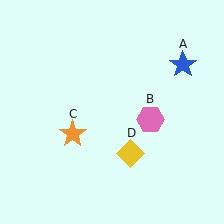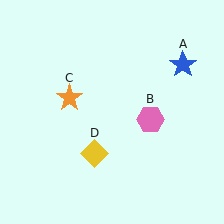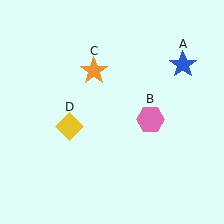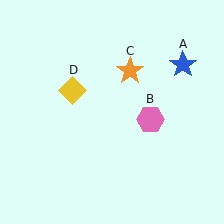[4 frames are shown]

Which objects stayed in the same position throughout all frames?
Blue star (object A) and pink hexagon (object B) remained stationary.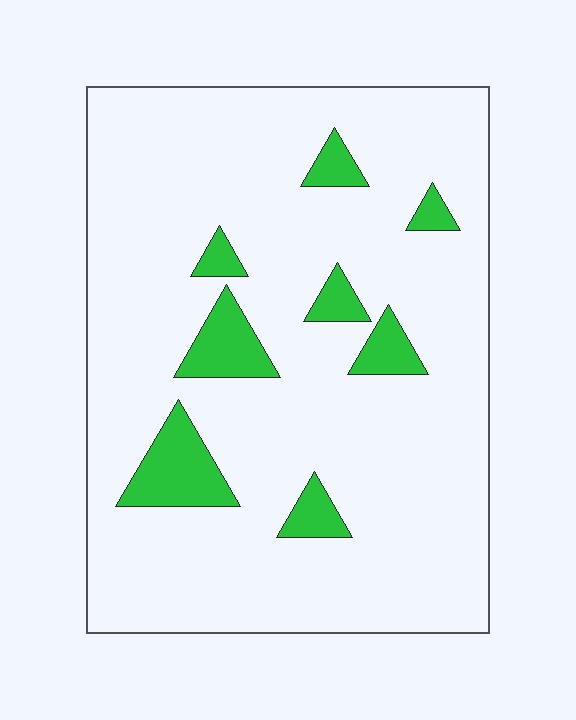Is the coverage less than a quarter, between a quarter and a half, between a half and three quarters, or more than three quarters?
Less than a quarter.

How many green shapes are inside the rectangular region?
8.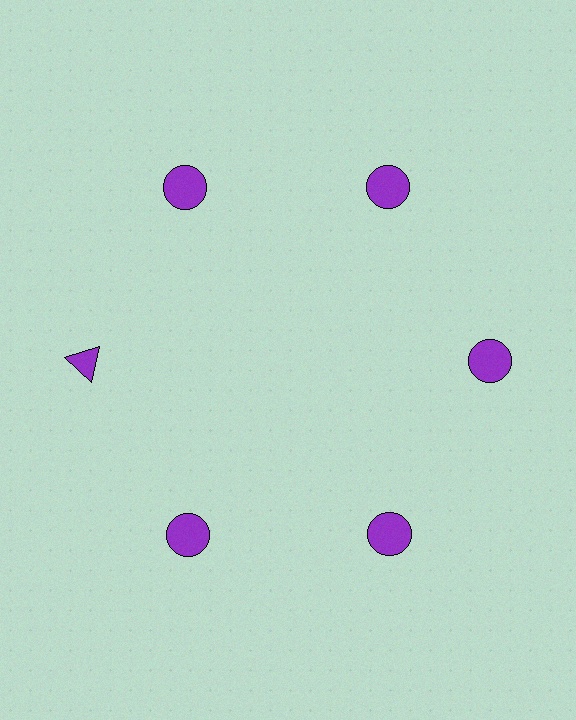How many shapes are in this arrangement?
There are 6 shapes arranged in a ring pattern.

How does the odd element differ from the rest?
It has a different shape: triangle instead of circle.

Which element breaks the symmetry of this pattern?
The purple triangle at roughly the 9 o'clock position breaks the symmetry. All other shapes are purple circles.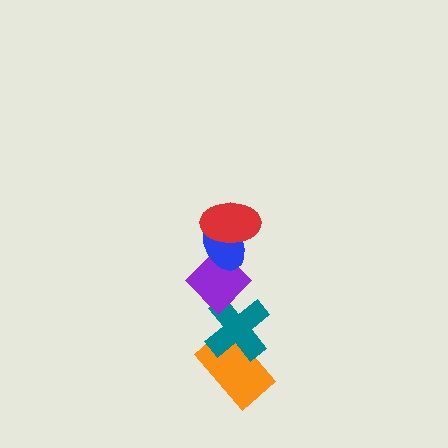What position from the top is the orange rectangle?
The orange rectangle is 5th from the top.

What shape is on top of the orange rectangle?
The teal cross is on top of the orange rectangle.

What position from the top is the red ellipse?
The red ellipse is 1st from the top.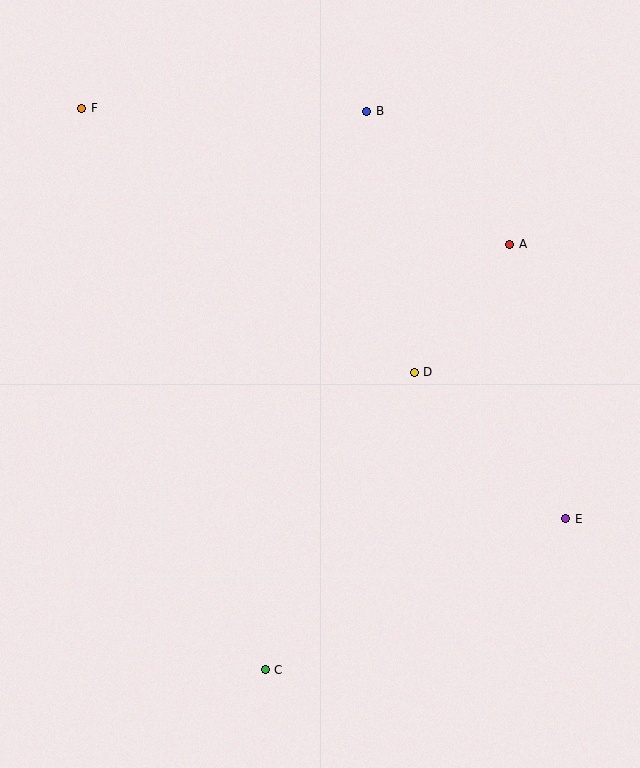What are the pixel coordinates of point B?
Point B is at (367, 111).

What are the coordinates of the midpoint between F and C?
The midpoint between F and C is at (174, 389).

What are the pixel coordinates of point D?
Point D is at (414, 372).